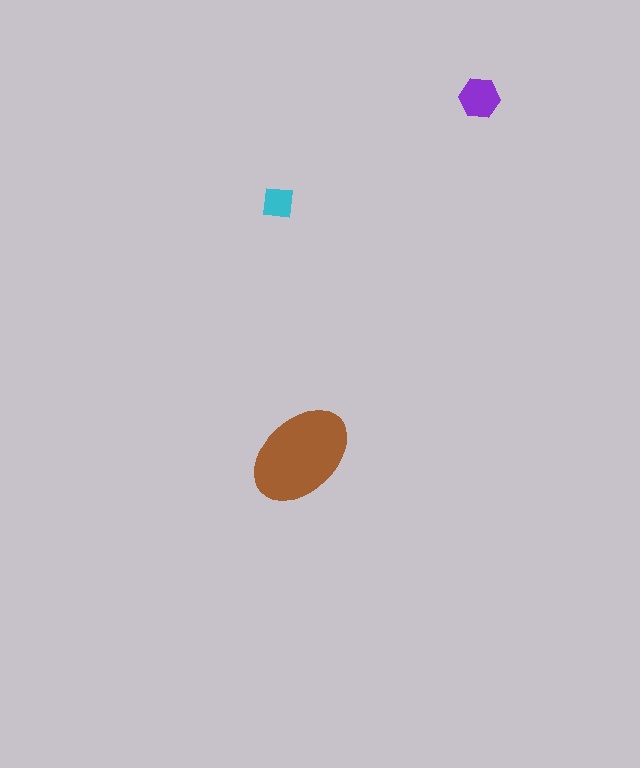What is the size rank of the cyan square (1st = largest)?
3rd.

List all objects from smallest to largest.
The cyan square, the purple hexagon, the brown ellipse.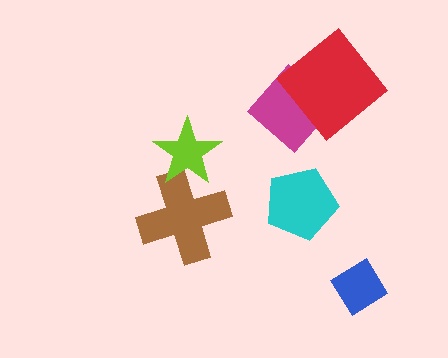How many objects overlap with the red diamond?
1 object overlaps with the red diamond.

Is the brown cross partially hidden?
Yes, it is partially covered by another shape.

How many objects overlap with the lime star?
1 object overlaps with the lime star.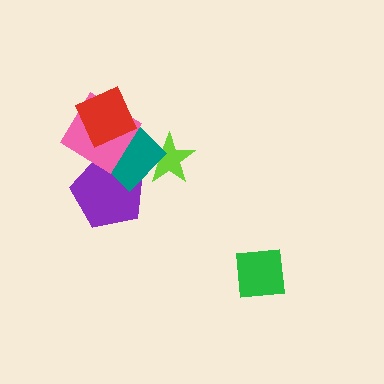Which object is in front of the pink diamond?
The red diamond is in front of the pink diamond.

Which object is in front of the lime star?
The teal diamond is in front of the lime star.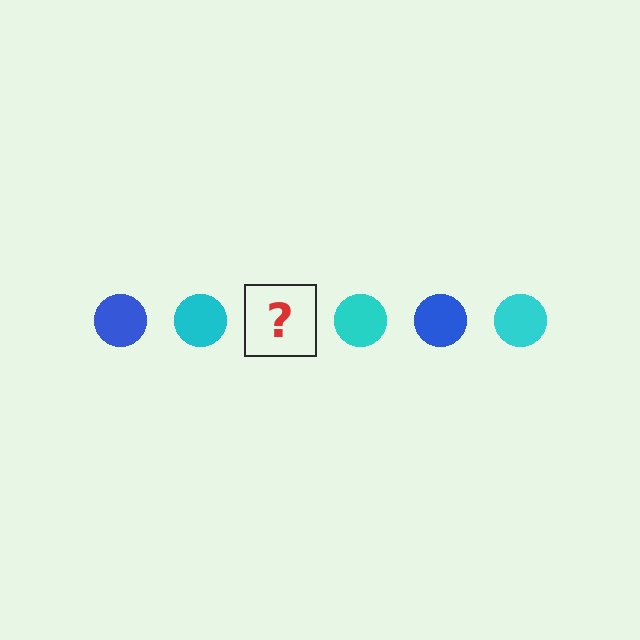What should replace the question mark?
The question mark should be replaced with a blue circle.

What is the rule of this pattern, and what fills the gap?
The rule is that the pattern cycles through blue, cyan circles. The gap should be filled with a blue circle.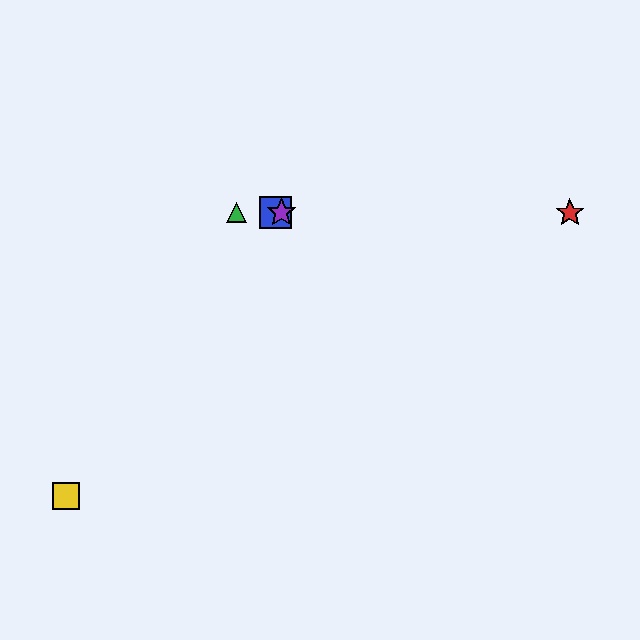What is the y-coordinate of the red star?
The red star is at y≈213.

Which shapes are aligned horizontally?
The red star, the blue square, the green triangle, the purple star are aligned horizontally.